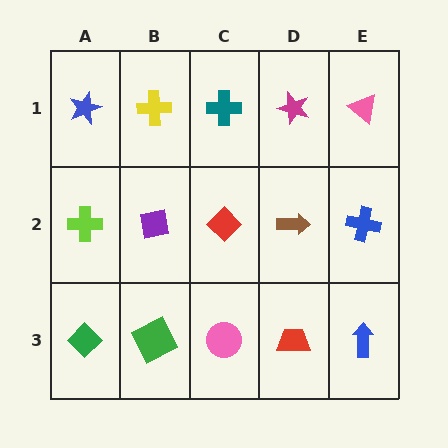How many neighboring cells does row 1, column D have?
3.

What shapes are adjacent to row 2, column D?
A magenta star (row 1, column D), a red trapezoid (row 3, column D), a red diamond (row 2, column C), a blue cross (row 2, column E).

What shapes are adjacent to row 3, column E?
A blue cross (row 2, column E), a red trapezoid (row 3, column D).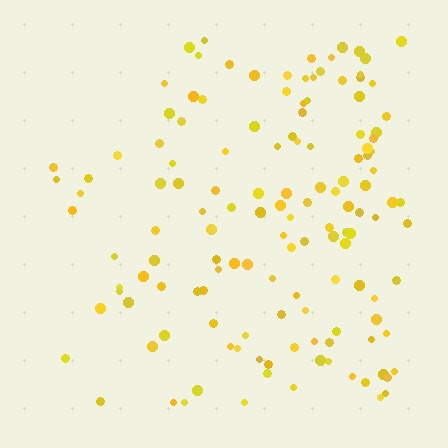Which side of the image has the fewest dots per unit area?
The left.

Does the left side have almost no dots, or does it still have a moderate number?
Still a moderate number, just noticeably fewer than the right.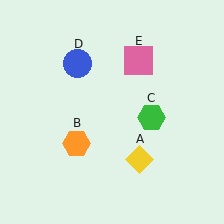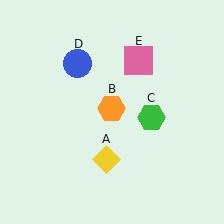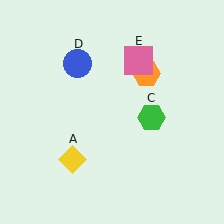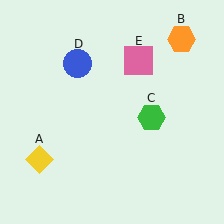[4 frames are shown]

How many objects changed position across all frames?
2 objects changed position: yellow diamond (object A), orange hexagon (object B).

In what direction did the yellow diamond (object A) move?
The yellow diamond (object A) moved left.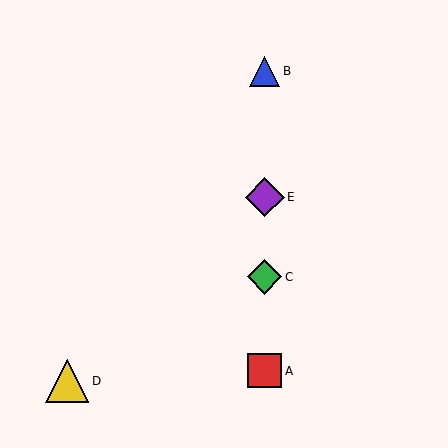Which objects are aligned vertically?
Objects A, B, C, E are aligned vertically.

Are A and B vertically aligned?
Yes, both are at x≈265.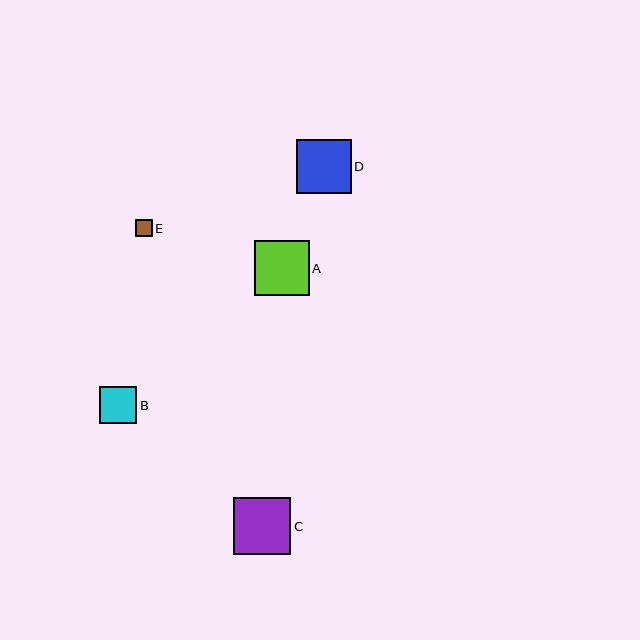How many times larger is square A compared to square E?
Square A is approximately 3.2 times the size of square E.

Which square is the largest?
Square C is the largest with a size of approximately 57 pixels.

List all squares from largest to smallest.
From largest to smallest: C, D, A, B, E.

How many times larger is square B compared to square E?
Square B is approximately 2.2 times the size of square E.